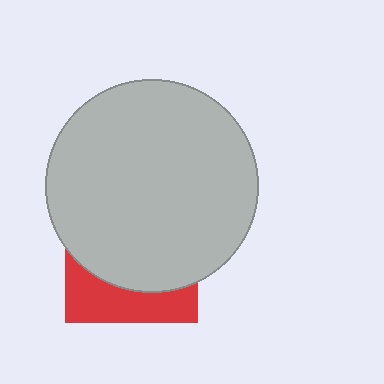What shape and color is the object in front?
The object in front is a light gray circle.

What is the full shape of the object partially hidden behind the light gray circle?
The partially hidden object is a red square.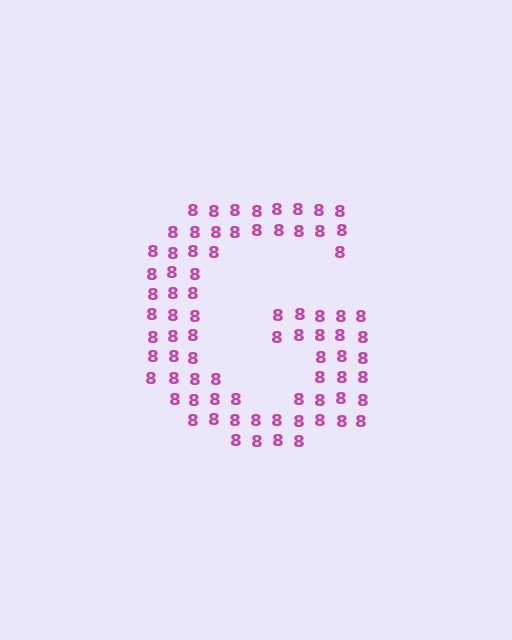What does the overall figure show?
The overall figure shows the letter G.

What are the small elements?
The small elements are digit 8's.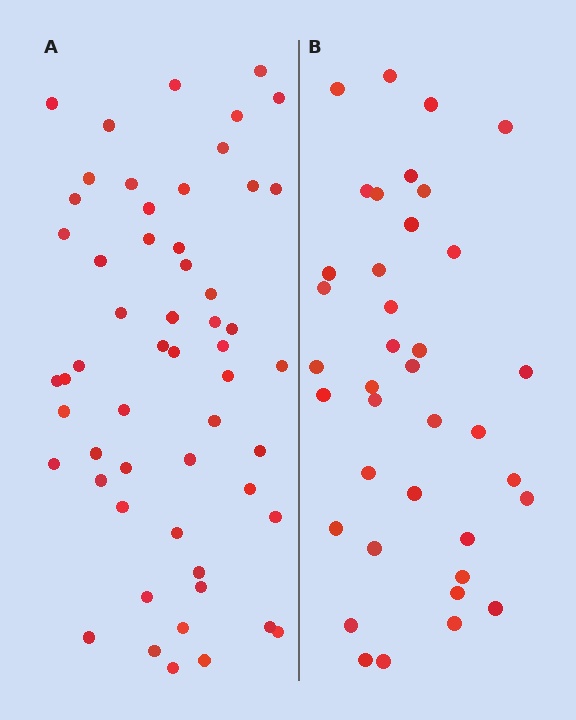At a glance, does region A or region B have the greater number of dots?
Region A (the left region) has more dots.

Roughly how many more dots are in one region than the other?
Region A has approximately 15 more dots than region B.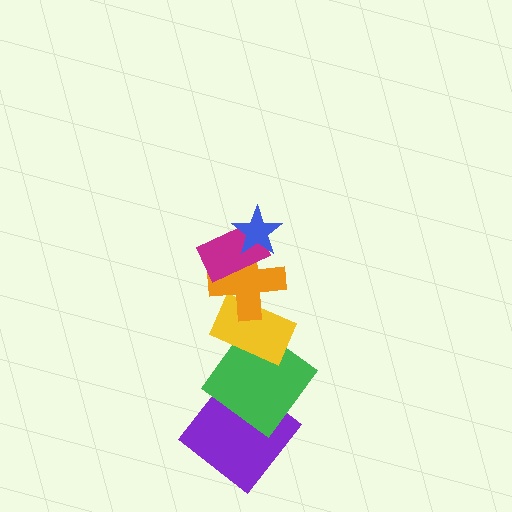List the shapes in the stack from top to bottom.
From top to bottom: the blue star, the magenta rectangle, the orange cross, the yellow rectangle, the green diamond, the purple diamond.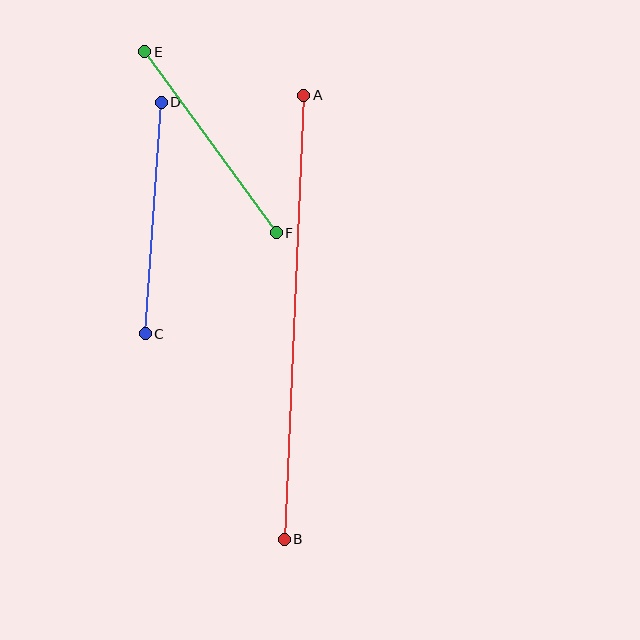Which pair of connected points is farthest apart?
Points A and B are farthest apart.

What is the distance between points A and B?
The distance is approximately 445 pixels.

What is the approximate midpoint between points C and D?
The midpoint is at approximately (153, 218) pixels.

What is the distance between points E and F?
The distance is approximately 224 pixels.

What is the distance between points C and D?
The distance is approximately 232 pixels.